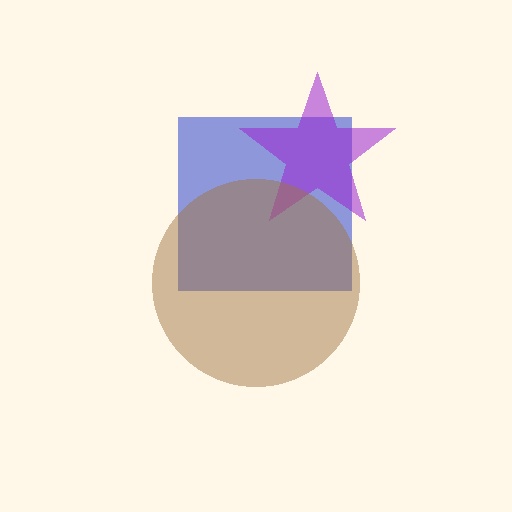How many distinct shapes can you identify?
There are 3 distinct shapes: a blue square, a purple star, a brown circle.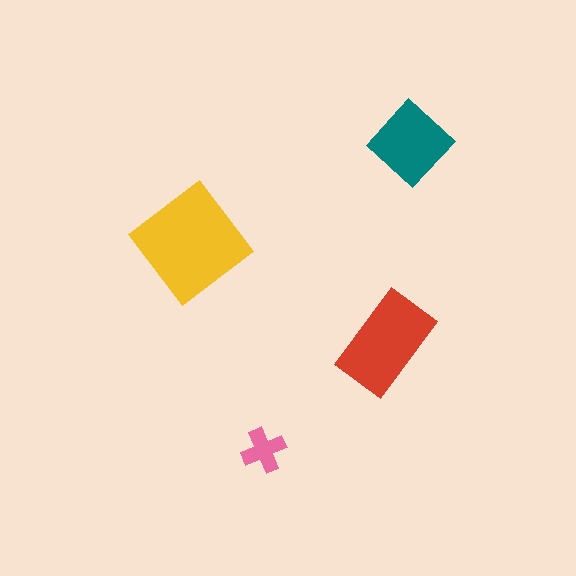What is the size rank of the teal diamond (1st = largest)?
3rd.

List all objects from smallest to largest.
The pink cross, the teal diamond, the red rectangle, the yellow diamond.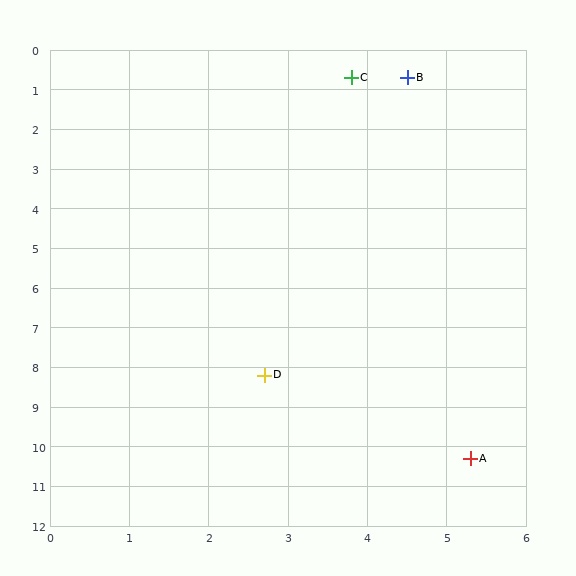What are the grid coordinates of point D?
Point D is at approximately (2.7, 8.2).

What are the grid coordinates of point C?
Point C is at approximately (3.8, 0.7).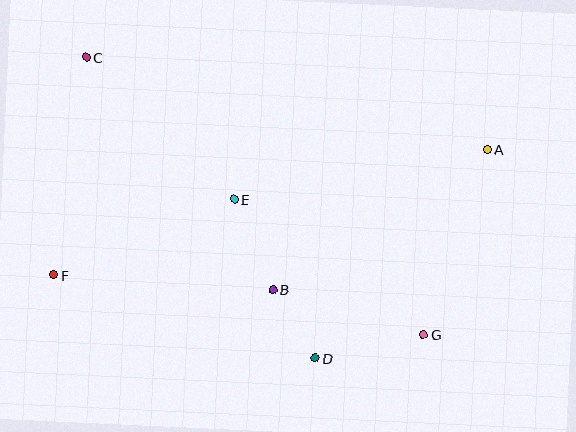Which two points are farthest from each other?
Points A and F are farthest from each other.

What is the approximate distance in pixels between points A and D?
The distance between A and D is approximately 271 pixels.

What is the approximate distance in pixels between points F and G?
The distance between F and G is approximately 374 pixels.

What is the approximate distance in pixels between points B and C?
The distance between B and C is approximately 298 pixels.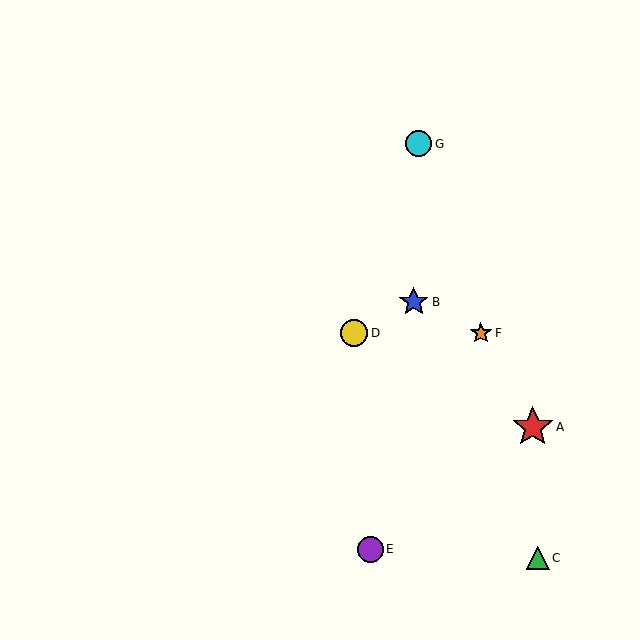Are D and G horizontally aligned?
No, D is at y≈333 and G is at y≈144.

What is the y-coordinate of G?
Object G is at y≈144.